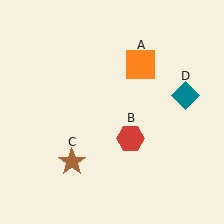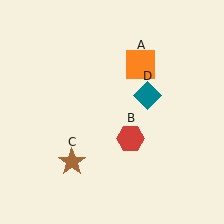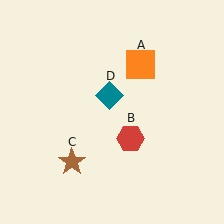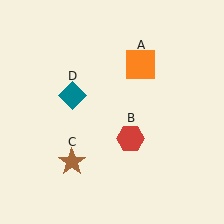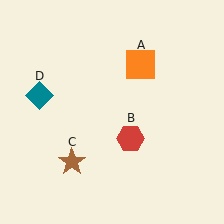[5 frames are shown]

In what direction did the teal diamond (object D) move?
The teal diamond (object D) moved left.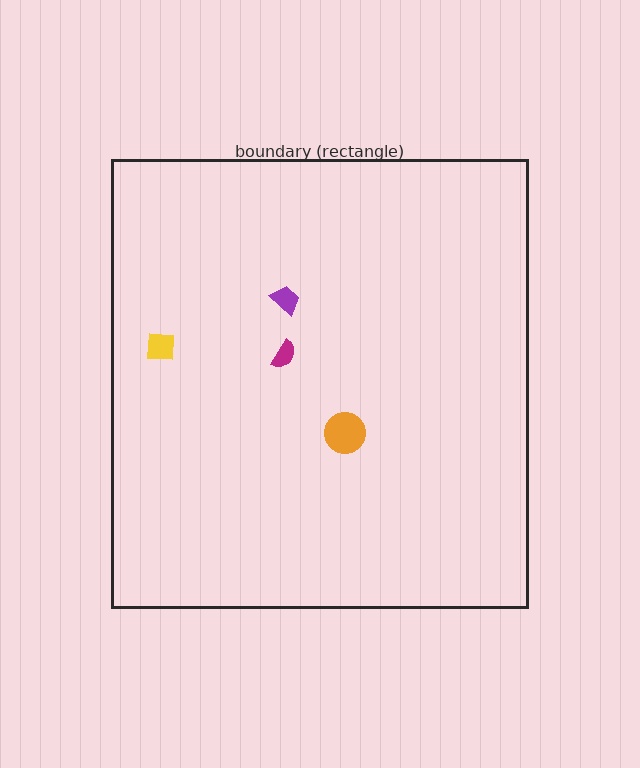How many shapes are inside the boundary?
4 inside, 0 outside.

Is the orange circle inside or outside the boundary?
Inside.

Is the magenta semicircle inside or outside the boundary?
Inside.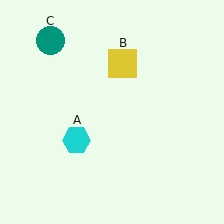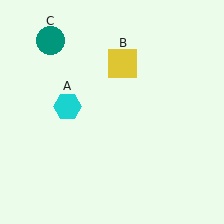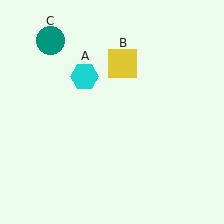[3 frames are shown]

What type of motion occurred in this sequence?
The cyan hexagon (object A) rotated clockwise around the center of the scene.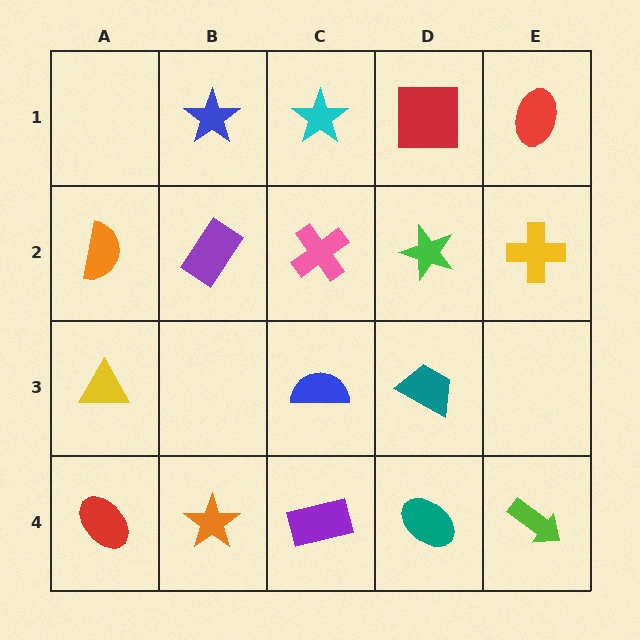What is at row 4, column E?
A lime arrow.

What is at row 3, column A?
A yellow triangle.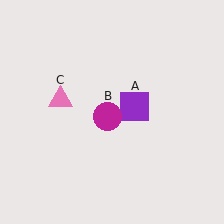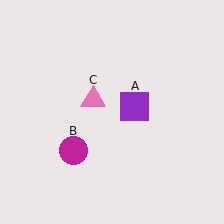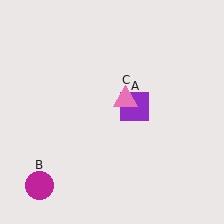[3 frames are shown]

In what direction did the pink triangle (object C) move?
The pink triangle (object C) moved right.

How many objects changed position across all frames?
2 objects changed position: magenta circle (object B), pink triangle (object C).